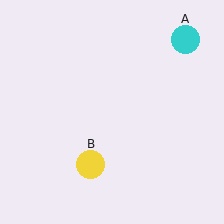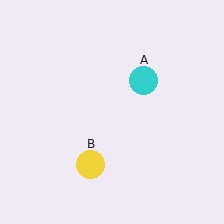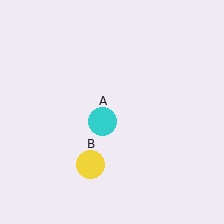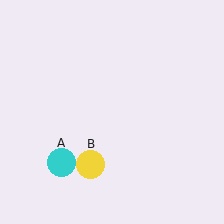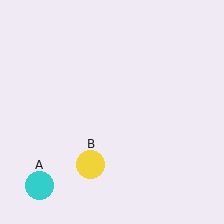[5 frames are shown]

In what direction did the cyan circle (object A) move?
The cyan circle (object A) moved down and to the left.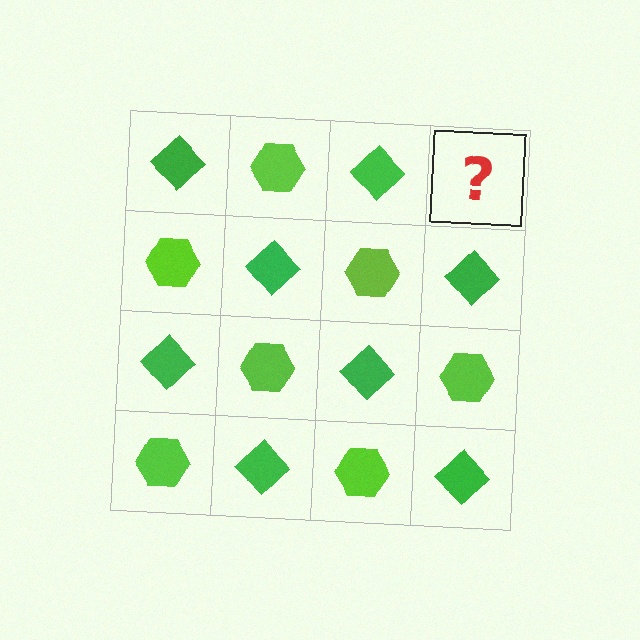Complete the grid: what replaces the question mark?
The question mark should be replaced with a lime hexagon.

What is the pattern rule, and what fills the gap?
The rule is that it alternates green diamond and lime hexagon in a checkerboard pattern. The gap should be filled with a lime hexagon.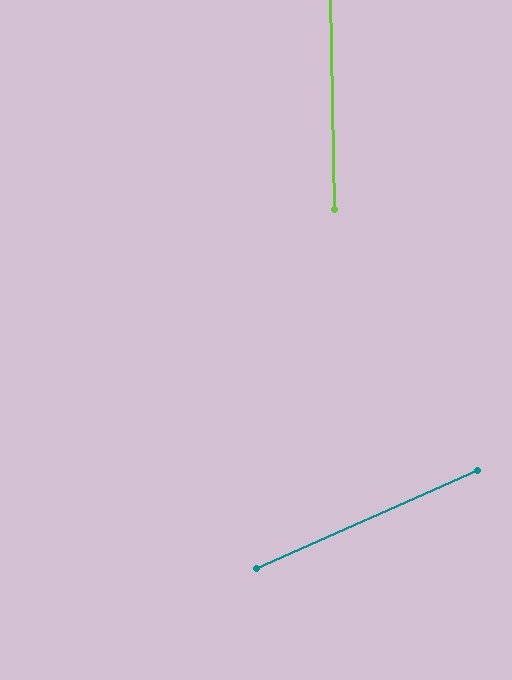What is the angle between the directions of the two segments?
Approximately 67 degrees.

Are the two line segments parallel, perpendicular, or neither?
Neither parallel nor perpendicular — they differ by about 67°.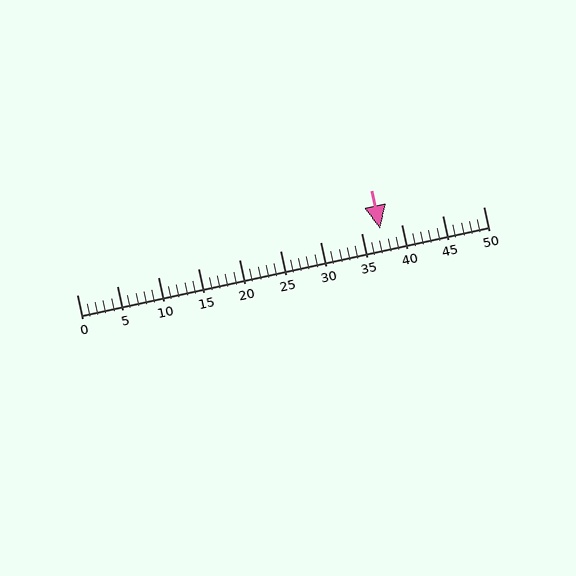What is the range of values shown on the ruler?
The ruler shows values from 0 to 50.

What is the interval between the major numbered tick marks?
The major tick marks are spaced 5 units apart.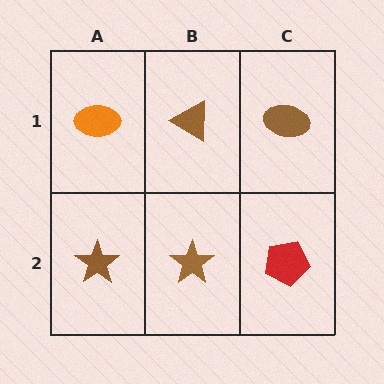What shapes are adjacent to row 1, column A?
A brown star (row 2, column A), a brown triangle (row 1, column B).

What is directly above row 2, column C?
A brown ellipse.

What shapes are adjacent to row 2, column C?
A brown ellipse (row 1, column C), a brown star (row 2, column B).